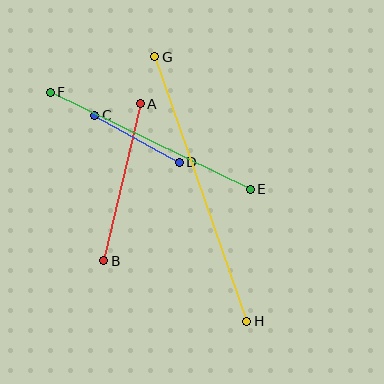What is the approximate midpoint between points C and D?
The midpoint is at approximately (137, 139) pixels.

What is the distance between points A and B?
The distance is approximately 161 pixels.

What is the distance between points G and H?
The distance is approximately 280 pixels.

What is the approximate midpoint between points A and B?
The midpoint is at approximately (122, 182) pixels.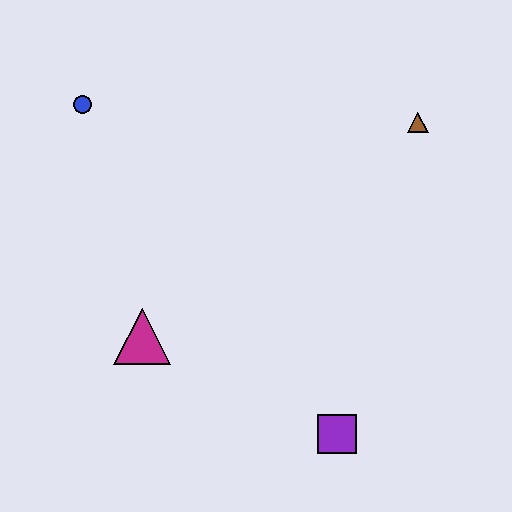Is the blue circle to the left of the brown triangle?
Yes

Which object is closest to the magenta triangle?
The purple square is closest to the magenta triangle.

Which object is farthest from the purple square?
The blue circle is farthest from the purple square.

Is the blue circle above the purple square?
Yes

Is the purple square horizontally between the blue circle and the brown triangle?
Yes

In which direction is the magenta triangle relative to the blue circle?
The magenta triangle is below the blue circle.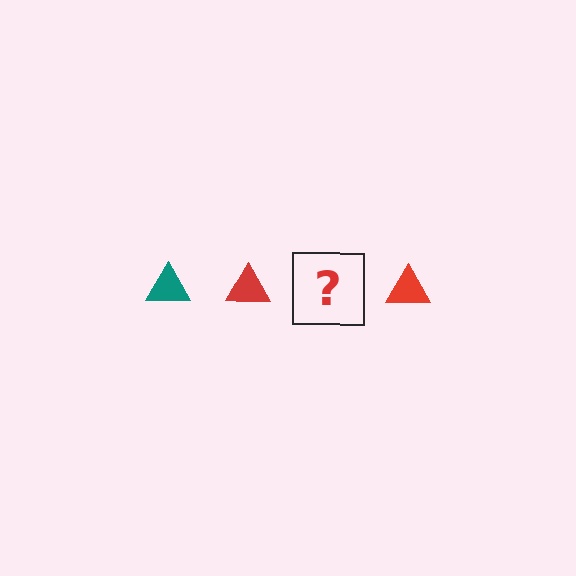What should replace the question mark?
The question mark should be replaced with a teal triangle.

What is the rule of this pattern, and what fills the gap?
The rule is that the pattern cycles through teal, red triangles. The gap should be filled with a teal triangle.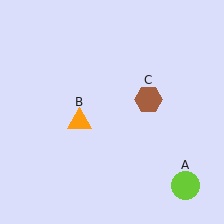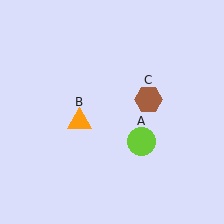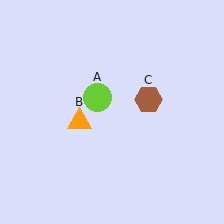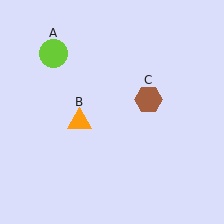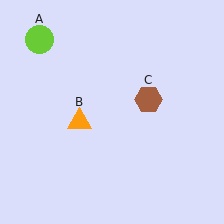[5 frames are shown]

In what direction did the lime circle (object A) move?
The lime circle (object A) moved up and to the left.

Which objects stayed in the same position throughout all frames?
Orange triangle (object B) and brown hexagon (object C) remained stationary.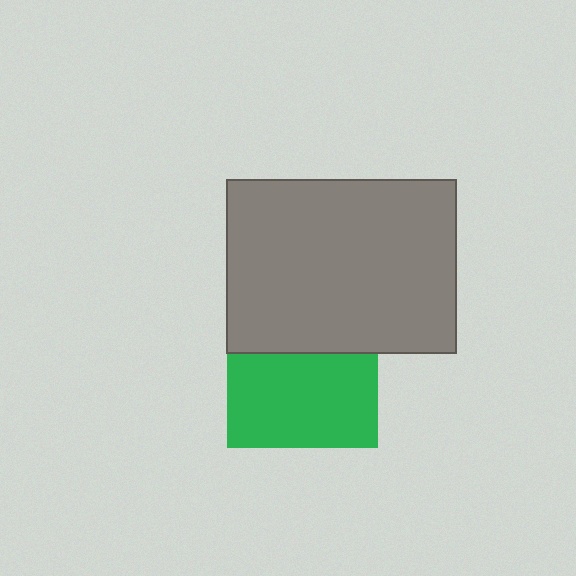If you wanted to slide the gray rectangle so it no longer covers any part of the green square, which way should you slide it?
Slide it up — that is the most direct way to separate the two shapes.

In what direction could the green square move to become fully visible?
The green square could move down. That would shift it out from behind the gray rectangle entirely.